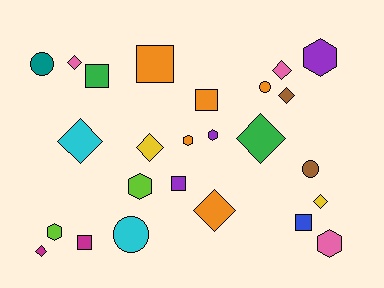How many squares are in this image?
There are 6 squares.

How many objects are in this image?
There are 25 objects.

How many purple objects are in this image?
There are 3 purple objects.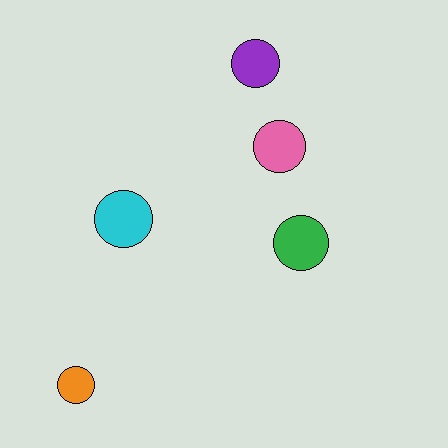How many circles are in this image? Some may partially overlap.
There are 5 circles.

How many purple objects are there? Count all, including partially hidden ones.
There is 1 purple object.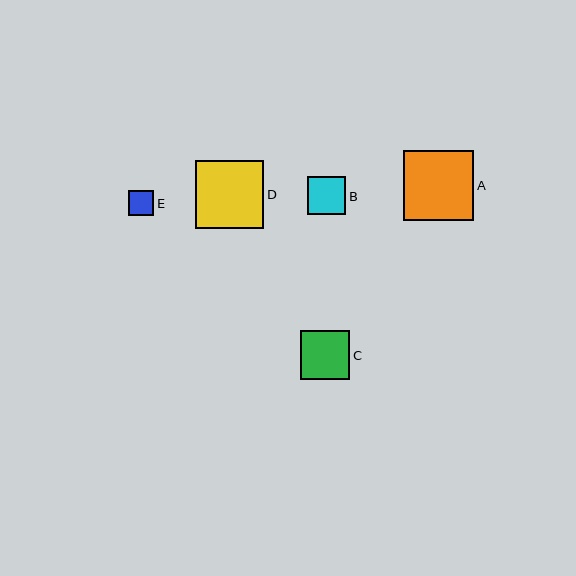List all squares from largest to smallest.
From largest to smallest: A, D, C, B, E.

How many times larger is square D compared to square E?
Square D is approximately 2.7 times the size of square E.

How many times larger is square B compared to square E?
Square B is approximately 1.5 times the size of square E.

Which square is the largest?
Square A is the largest with a size of approximately 70 pixels.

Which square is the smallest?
Square E is the smallest with a size of approximately 25 pixels.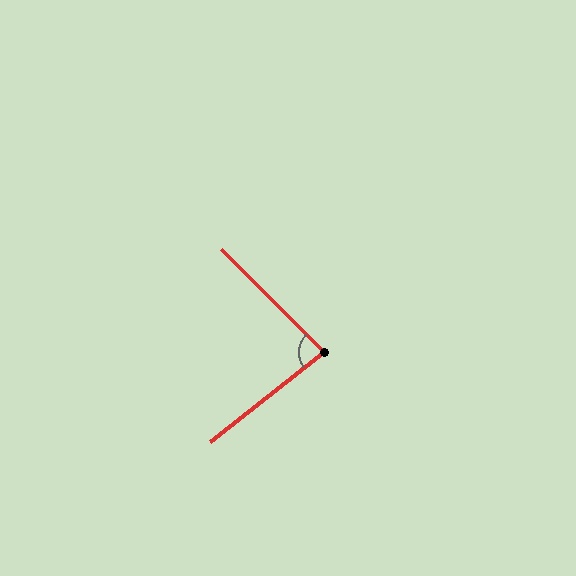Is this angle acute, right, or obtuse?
It is acute.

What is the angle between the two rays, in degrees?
Approximately 83 degrees.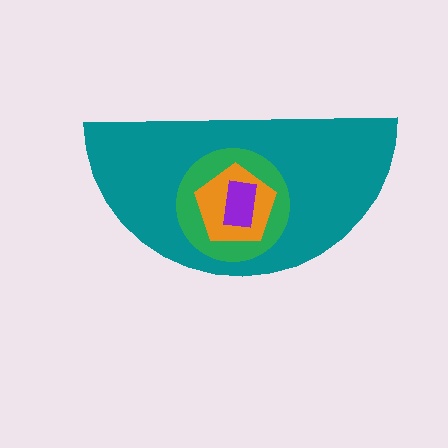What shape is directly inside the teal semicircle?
The green circle.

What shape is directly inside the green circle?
The orange pentagon.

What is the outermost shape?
The teal semicircle.